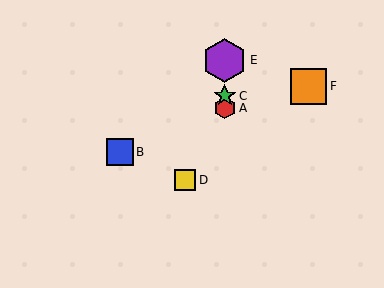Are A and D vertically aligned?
No, A is at x≈225 and D is at x≈185.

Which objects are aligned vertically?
Objects A, C, E are aligned vertically.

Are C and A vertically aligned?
Yes, both are at x≈225.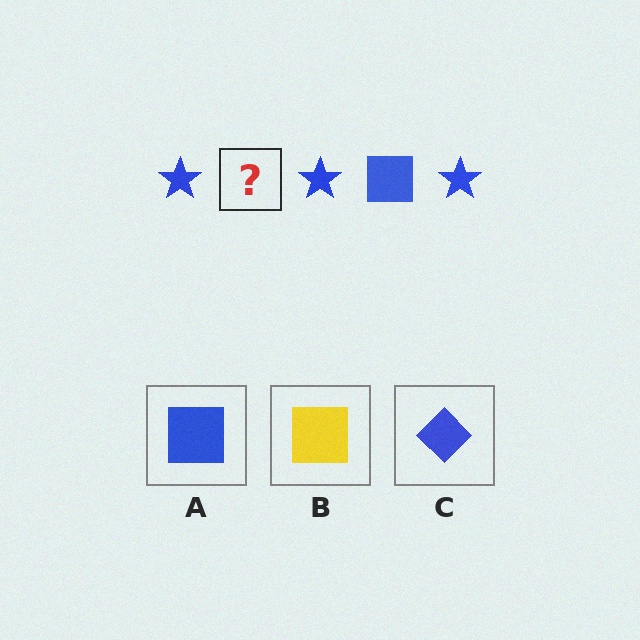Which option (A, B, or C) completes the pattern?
A.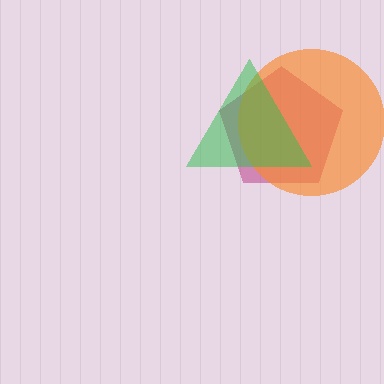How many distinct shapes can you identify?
There are 3 distinct shapes: a magenta pentagon, an orange circle, a green triangle.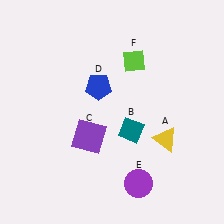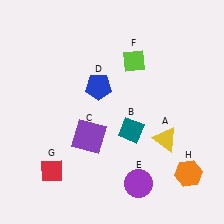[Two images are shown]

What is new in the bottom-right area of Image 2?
An orange hexagon (H) was added in the bottom-right area of Image 2.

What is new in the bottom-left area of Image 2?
A red diamond (G) was added in the bottom-left area of Image 2.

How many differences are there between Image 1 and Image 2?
There are 2 differences between the two images.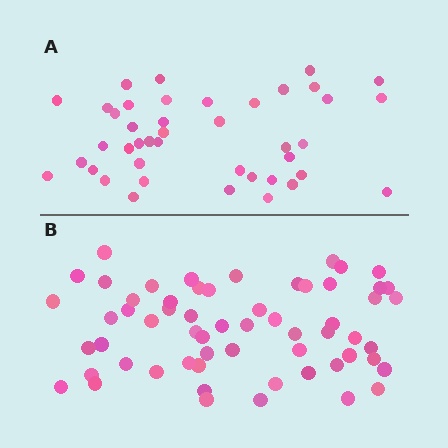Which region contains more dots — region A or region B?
Region B (the bottom region) has more dots.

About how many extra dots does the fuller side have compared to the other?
Region B has approximately 20 more dots than region A.